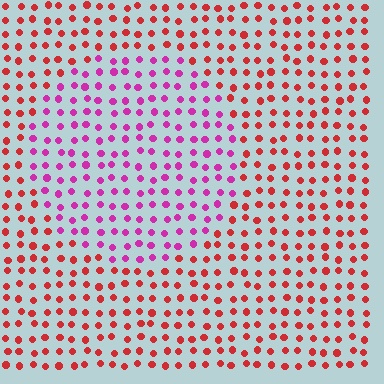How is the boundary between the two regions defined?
The boundary is defined purely by a slight shift in hue (about 45 degrees). Spacing, size, and orientation are identical on both sides.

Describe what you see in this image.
The image is filled with small red elements in a uniform arrangement. A circle-shaped region is visible where the elements are tinted to a slightly different hue, forming a subtle color boundary.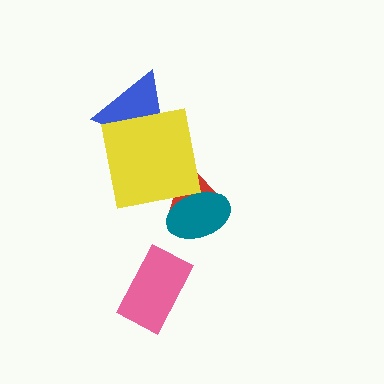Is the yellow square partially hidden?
No, no other shape covers it.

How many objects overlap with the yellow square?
2 objects overlap with the yellow square.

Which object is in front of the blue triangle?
The yellow square is in front of the blue triangle.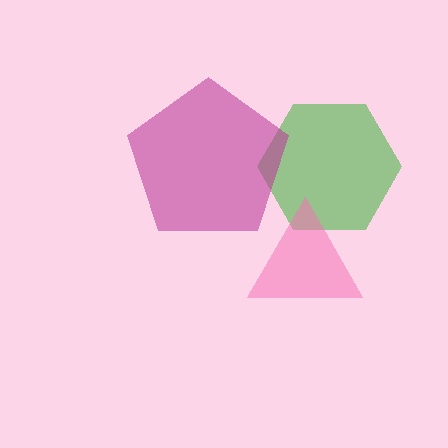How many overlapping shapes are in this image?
There are 3 overlapping shapes in the image.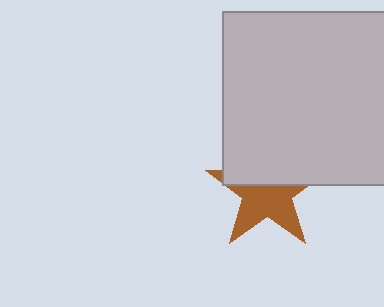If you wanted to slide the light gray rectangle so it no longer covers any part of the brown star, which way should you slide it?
Slide it up — that is the most direct way to separate the two shapes.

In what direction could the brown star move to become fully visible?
The brown star could move down. That would shift it out from behind the light gray rectangle entirely.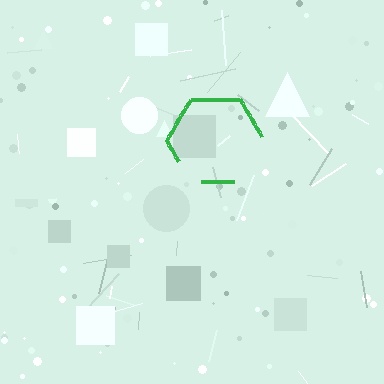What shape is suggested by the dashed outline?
The dashed outline suggests a hexagon.